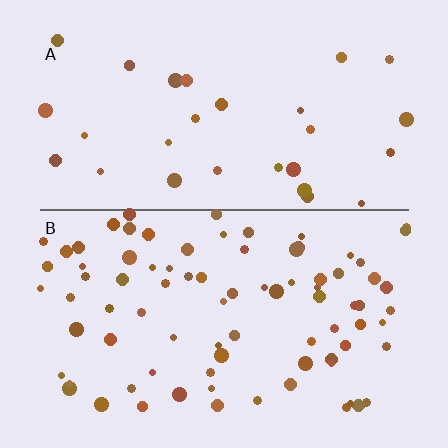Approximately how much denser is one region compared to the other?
Approximately 2.8× — region B over region A.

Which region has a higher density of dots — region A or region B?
B (the bottom).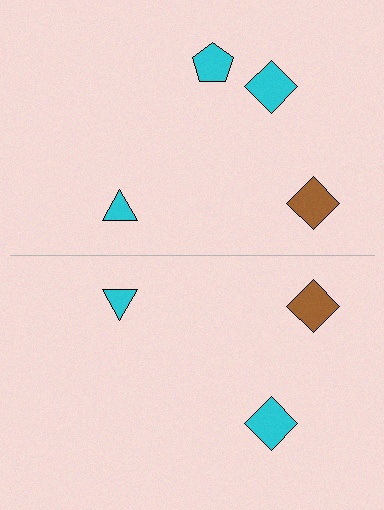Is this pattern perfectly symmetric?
No, the pattern is not perfectly symmetric. A cyan pentagon is missing from the bottom side.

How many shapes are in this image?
There are 7 shapes in this image.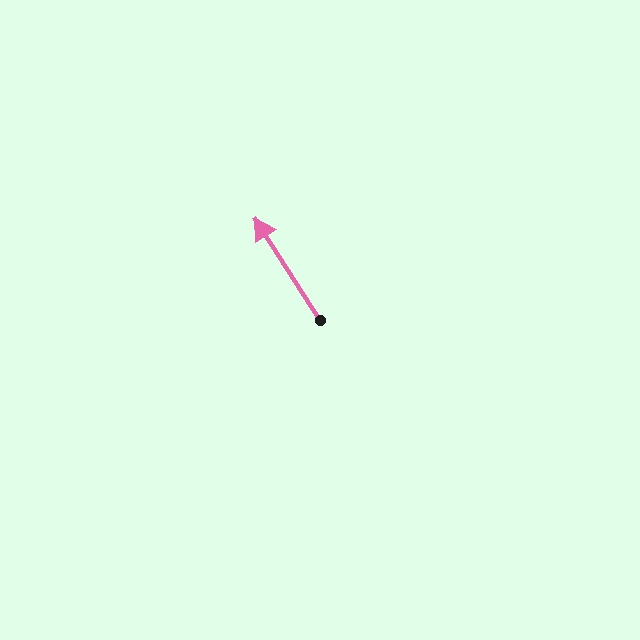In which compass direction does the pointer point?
Northwest.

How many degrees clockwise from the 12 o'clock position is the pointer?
Approximately 327 degrees.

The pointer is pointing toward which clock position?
Roughly 11 o'clock.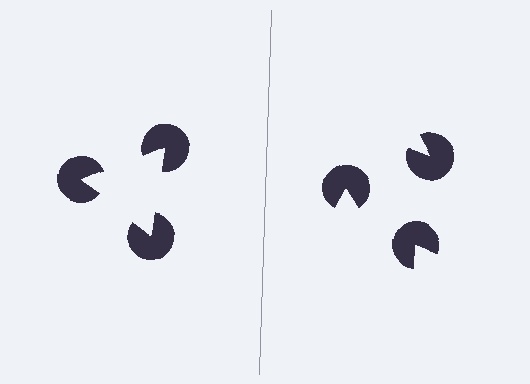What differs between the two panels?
The pac-man discs are positioned identically on both sides; only the wedge orientations differ. On the left they align to a triangle; on the right they are misaligned.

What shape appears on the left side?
An illusory triangle.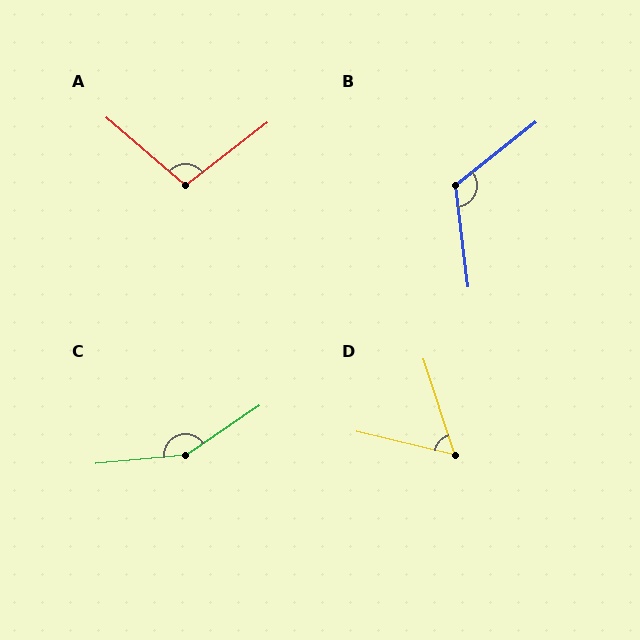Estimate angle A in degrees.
Approximately 101 degrees.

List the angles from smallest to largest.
D (58°), A (101°), B (121°), C (152°).